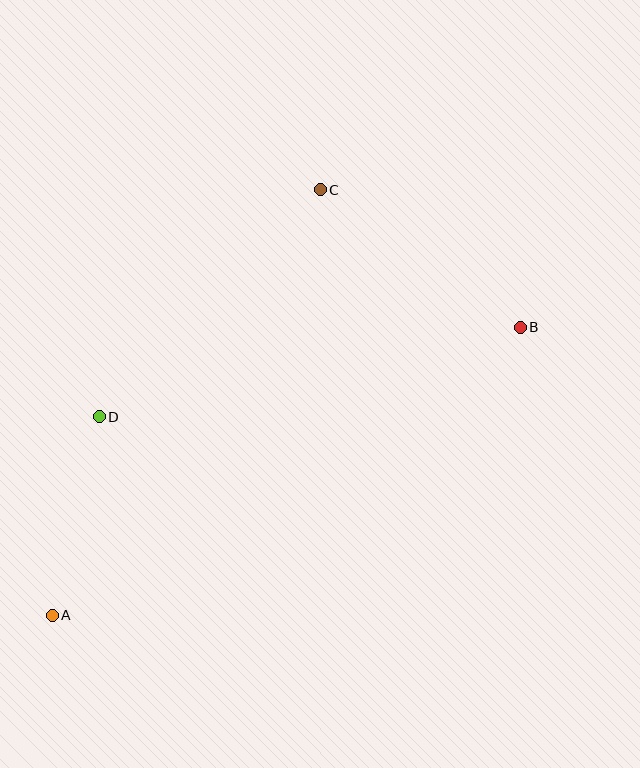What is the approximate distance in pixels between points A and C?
The distance between A and C is approximately 502 pixels.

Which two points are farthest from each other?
Points A and B are farthest from each other.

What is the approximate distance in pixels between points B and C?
The distance between B and C is approximately 243 pixels.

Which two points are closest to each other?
Points A and D are closest to each other.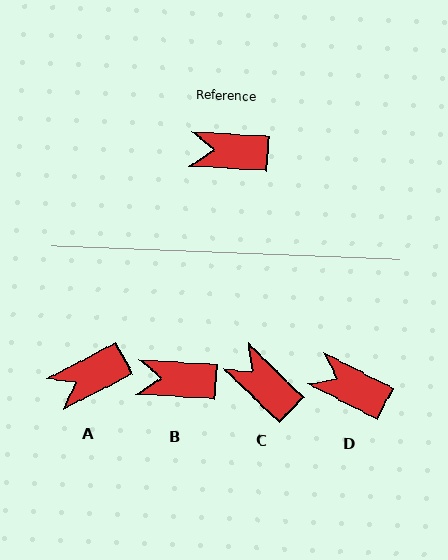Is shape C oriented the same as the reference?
No, it is off by about 40 degrees.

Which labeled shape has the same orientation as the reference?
B.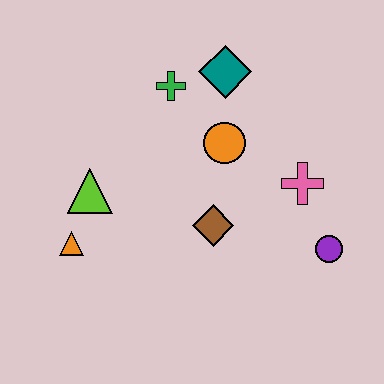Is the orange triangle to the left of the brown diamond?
Yes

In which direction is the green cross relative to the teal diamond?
The green cross is to the left of the teal diamond.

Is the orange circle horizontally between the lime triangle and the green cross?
No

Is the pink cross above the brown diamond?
Yes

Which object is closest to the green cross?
The teal diamond is closest to the green cross.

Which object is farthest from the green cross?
The purple circle is farthest from the green cross.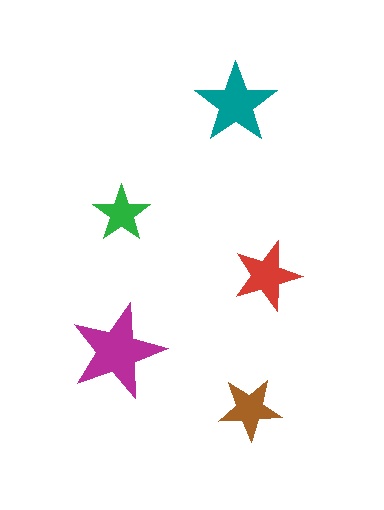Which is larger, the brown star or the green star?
The brown one.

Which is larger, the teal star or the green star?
The teal one.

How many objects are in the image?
There are 5 objects in the image.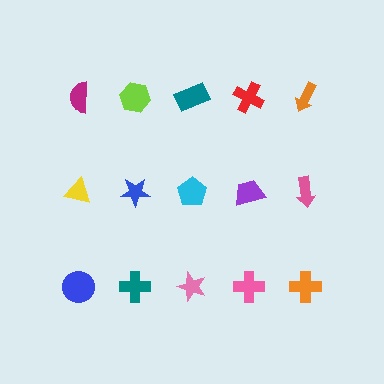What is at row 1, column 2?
A lime hexagon.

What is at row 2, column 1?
A yellow triangle.